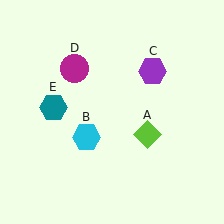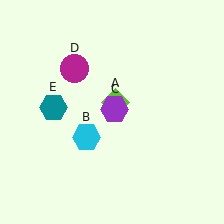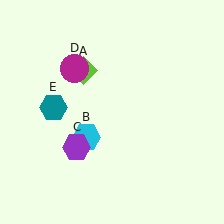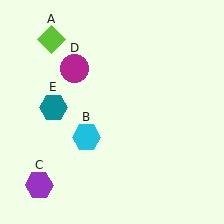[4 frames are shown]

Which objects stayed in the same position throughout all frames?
Cyan hexagon (object B) and magenta circle (object D) and teal hexagon (object E) remained stationary.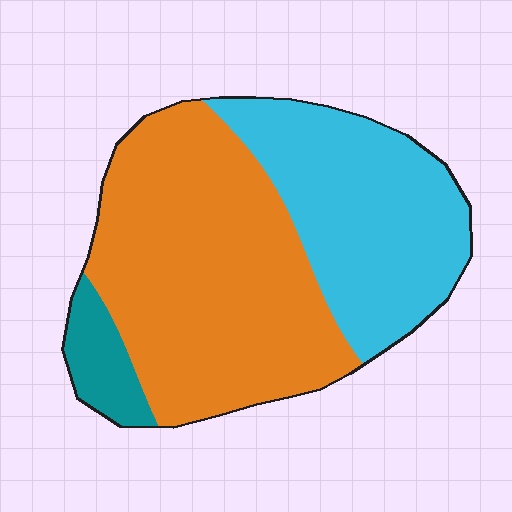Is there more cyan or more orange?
Orange.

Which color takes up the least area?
Teal, at roughly 10%.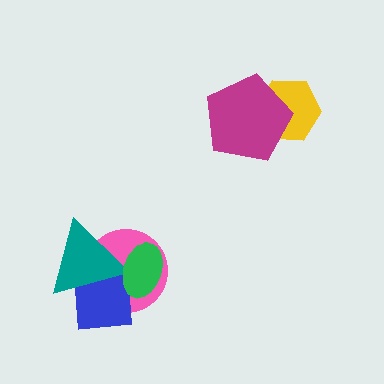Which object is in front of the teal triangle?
The green ellipse is in front of the teal triangle.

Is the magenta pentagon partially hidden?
No, no other shape covers it.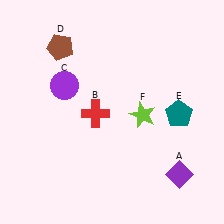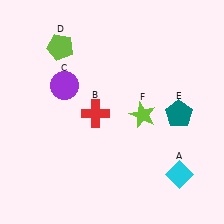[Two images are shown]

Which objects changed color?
A changed from purple to cyan. D changed from brown to lime.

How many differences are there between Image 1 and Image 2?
There are 2 differences between the two images.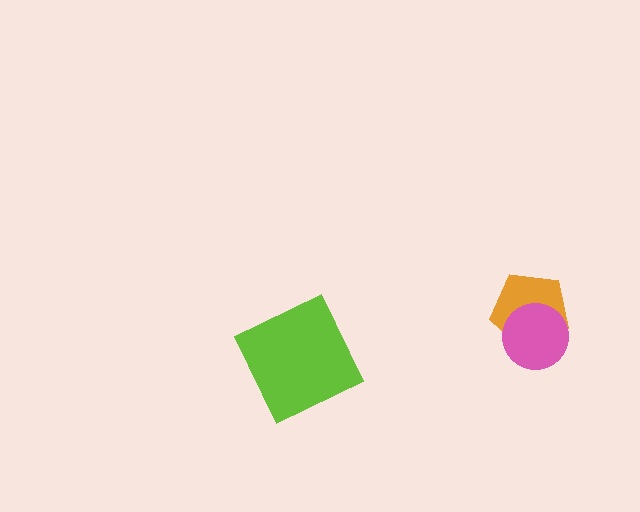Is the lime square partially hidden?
No, no other shape covers it.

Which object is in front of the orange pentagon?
The pink circle is in front of the orange pentagon.